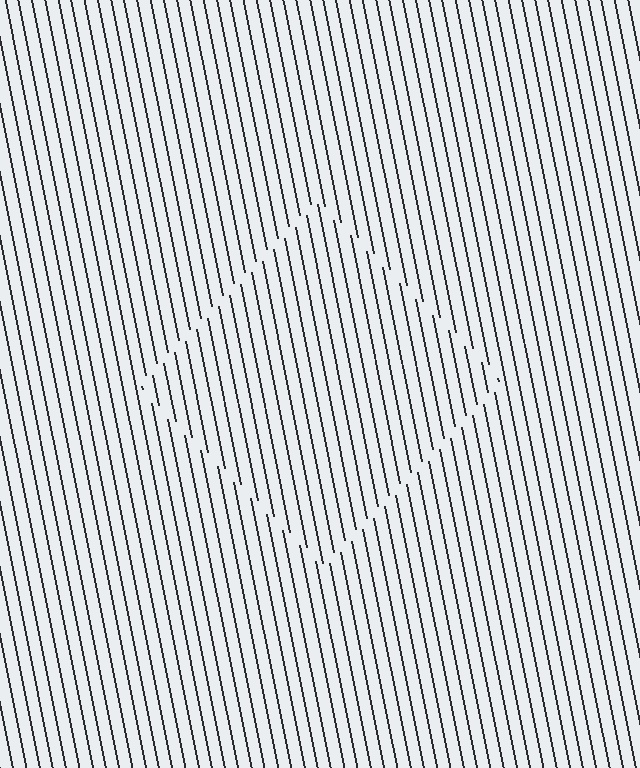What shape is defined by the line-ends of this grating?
An illusory square. The interior of the shape contains the same grating, shifted by half a period — the contour is defined by the phase discontinuity where line-ends from the inner and outer gratings abut.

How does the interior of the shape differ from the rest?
The interior of the shape contains the same grating, shifted by half a period — the contour is defined by the phase discontinuity where line-ends from the inner and outer gratings abut.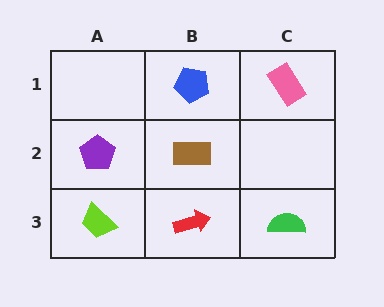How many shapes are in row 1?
2 shapes.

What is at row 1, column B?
A blue pentagon.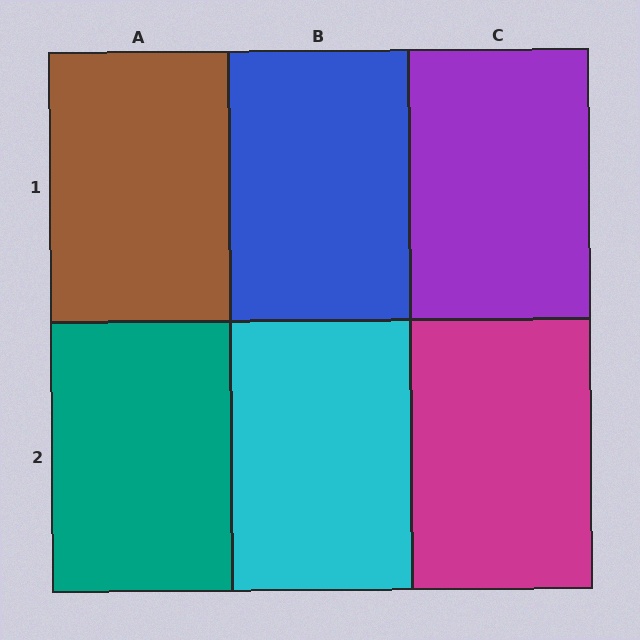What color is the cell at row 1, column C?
Purple.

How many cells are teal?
1 cell is teal.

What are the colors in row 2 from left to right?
Teal, cyan, magenta.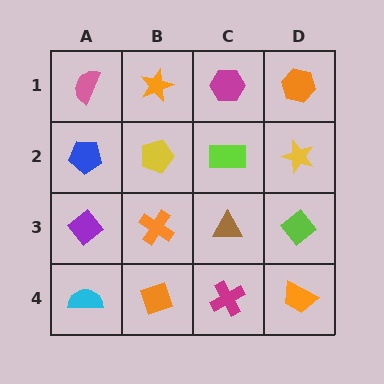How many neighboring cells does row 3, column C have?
4.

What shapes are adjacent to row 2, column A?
A pink semicircle (row 1, column A), a purple diamond (row 3, column A), a yellow pentagon (row 2, column B).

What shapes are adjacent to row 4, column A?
A purple diamond (row 3, column A), an orange diamond (row 4, column B).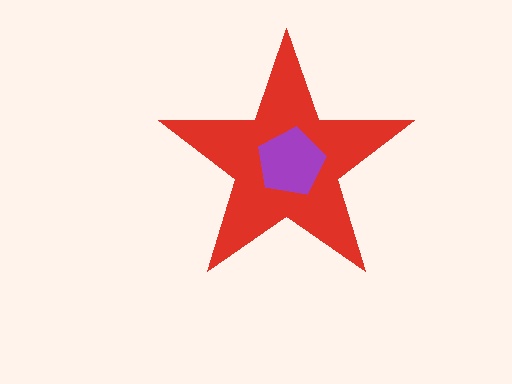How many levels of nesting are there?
2.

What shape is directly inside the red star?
The purple pentagon.